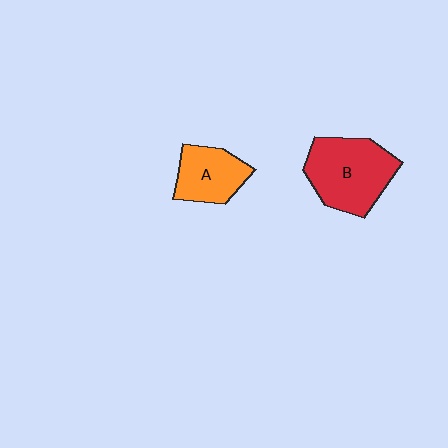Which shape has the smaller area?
Shape A (orange).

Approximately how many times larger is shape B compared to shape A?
Approximately 1.6 times.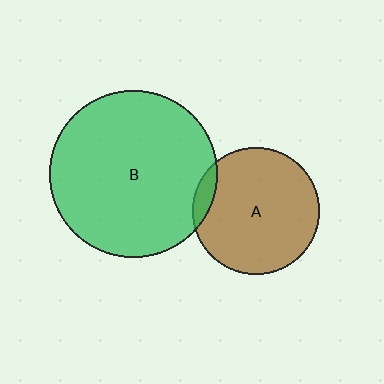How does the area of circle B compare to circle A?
Approximately 1.7 times.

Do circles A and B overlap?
Yes.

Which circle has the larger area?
Circle B (green).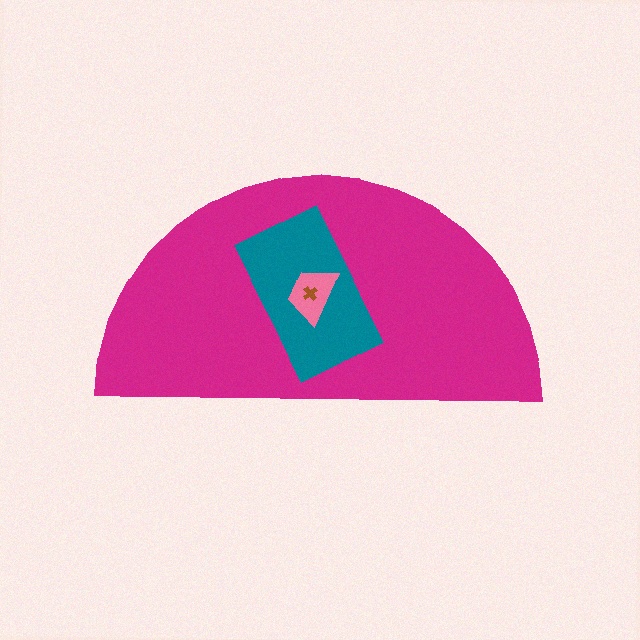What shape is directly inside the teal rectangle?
The pink trapezoid.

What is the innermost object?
The brown cross.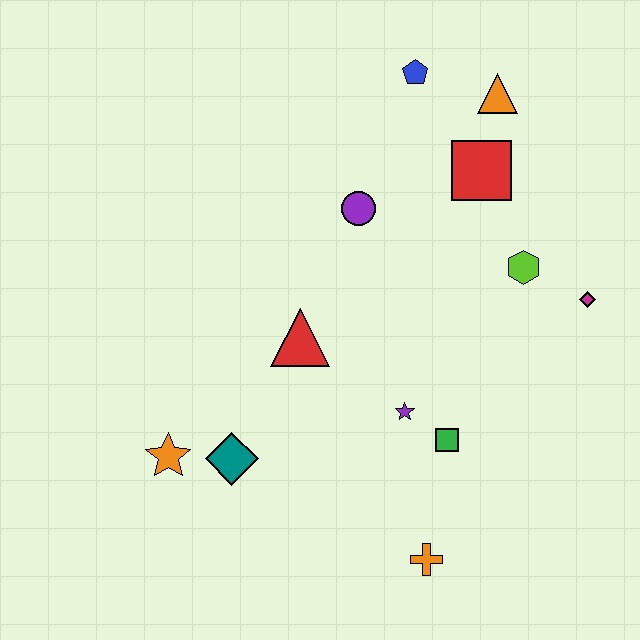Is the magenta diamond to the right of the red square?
Yes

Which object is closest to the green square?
The purple star is closest to the green square.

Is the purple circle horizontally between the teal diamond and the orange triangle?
Yes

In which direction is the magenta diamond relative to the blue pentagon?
The magenta diamond is below the blue pentagon.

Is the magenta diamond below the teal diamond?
No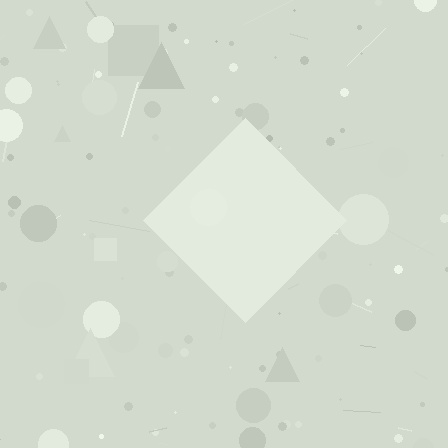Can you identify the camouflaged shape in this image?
The camouflaged shape is a diamond.